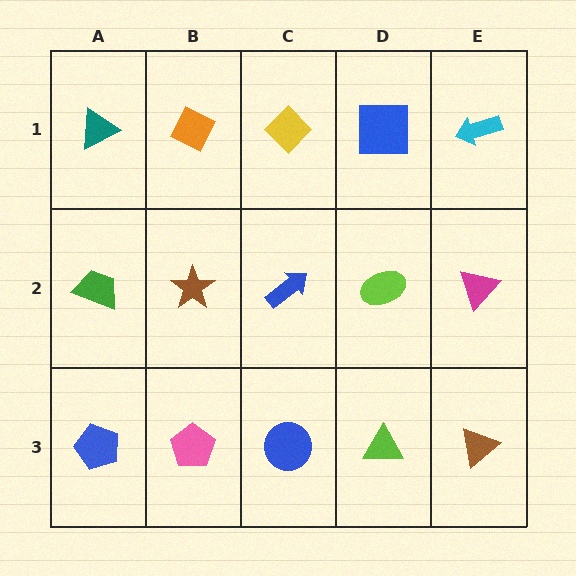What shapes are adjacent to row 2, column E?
A cyan arrow (row 1, column E), a brown triangle (row 3, column E), a lime ellipse (row 2, column D).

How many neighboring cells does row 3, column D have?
3.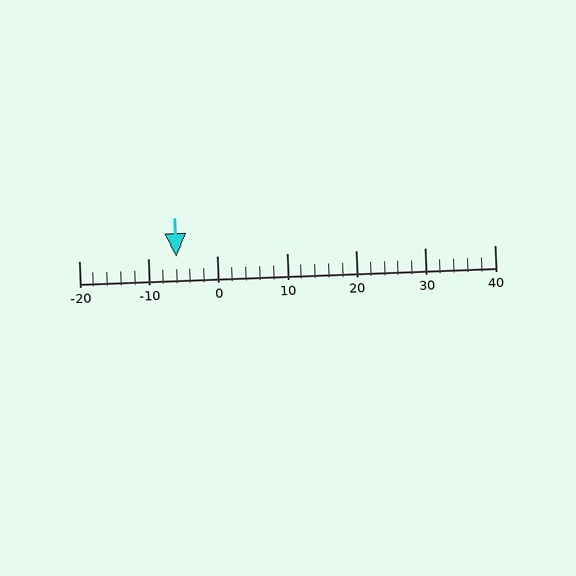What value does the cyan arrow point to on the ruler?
The cyan arrow points to approximately -6.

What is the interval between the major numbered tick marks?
The major tick marks are spaced 10 units apart.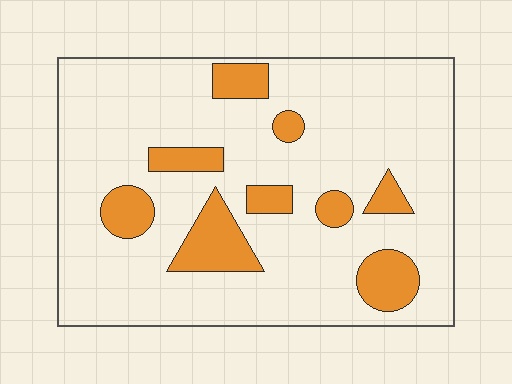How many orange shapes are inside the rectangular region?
9.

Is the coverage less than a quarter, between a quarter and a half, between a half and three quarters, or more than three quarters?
Less than a quarter.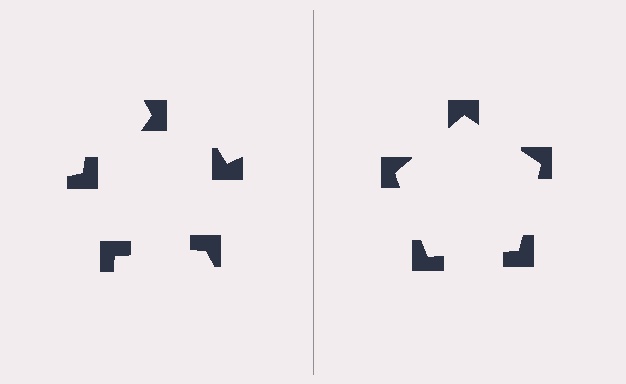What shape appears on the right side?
An illusory pentagon.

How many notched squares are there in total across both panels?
10 — 5 on each side.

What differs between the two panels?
The notched squares are positioned identically on both sides; only the wedge orientations differ. On the right they align to a pentagon; on the left they are misaligned.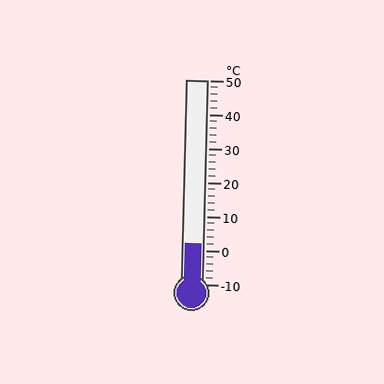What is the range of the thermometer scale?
The thermometer scale ranges from -10°C to 50°C.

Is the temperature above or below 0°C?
The temperature is above 0°C.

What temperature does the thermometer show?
The thermometer shows approximately 2°C.